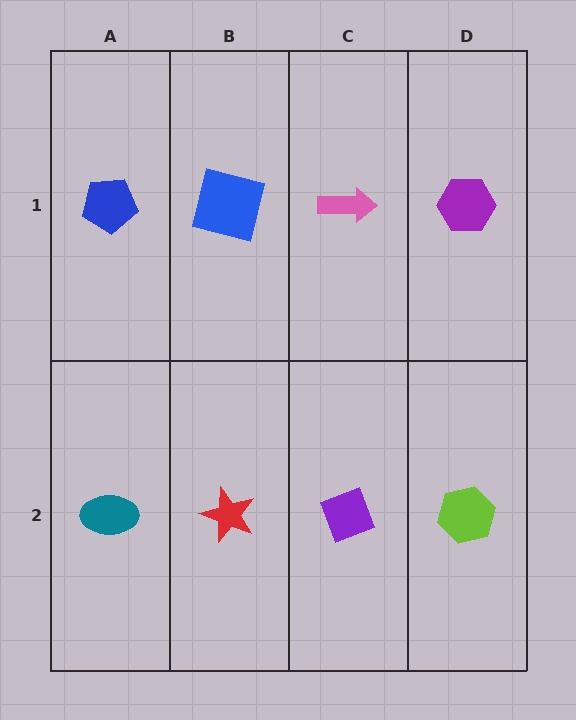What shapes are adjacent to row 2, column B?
A blue square (row 1, column B), a teal ellipse (row 2, column A), a purple diamond (row 2, column C).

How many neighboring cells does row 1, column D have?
2.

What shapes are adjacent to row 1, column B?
A red star (row 2, column B), a blue pentagon (row 1, column A), a pink arrow (row 1, column C).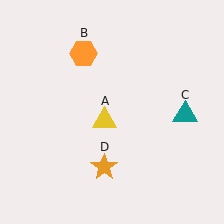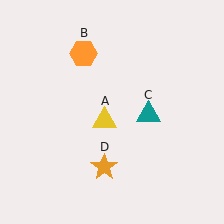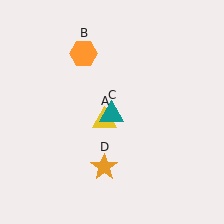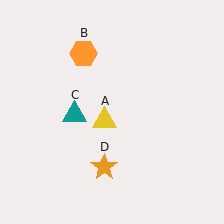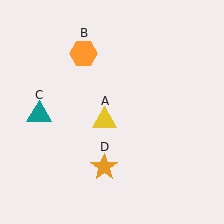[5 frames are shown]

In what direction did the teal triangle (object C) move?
The teal triangle (object C) moved left.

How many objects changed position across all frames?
1 object changed position: teal triangle (object C).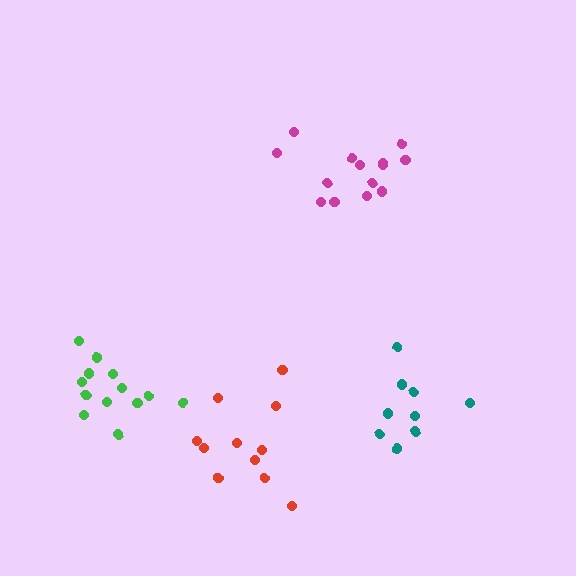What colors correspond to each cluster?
The clusters are colored: magenta, green, red, teal.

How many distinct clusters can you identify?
There are 4 distinct clusters.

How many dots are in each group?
Group 1: 14 dots, Group 2: 13 dots, Group 3: 11 dots, Group 4: 9 dots (47 total).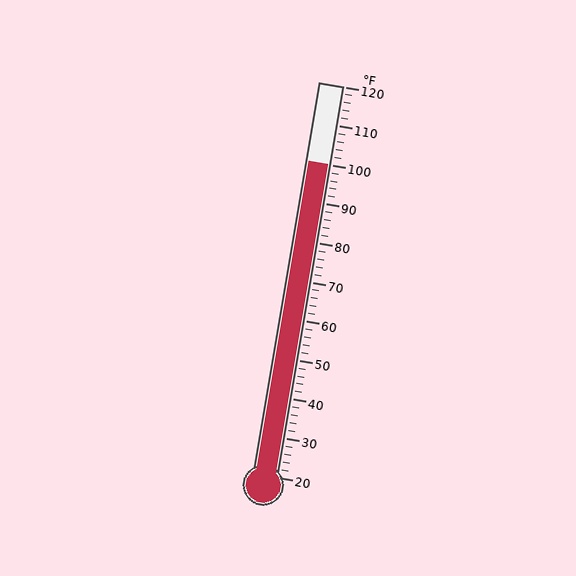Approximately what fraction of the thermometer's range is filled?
The thermometer is filled to approximately 80% of its range.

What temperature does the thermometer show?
The thermometer shows approximately 100°F.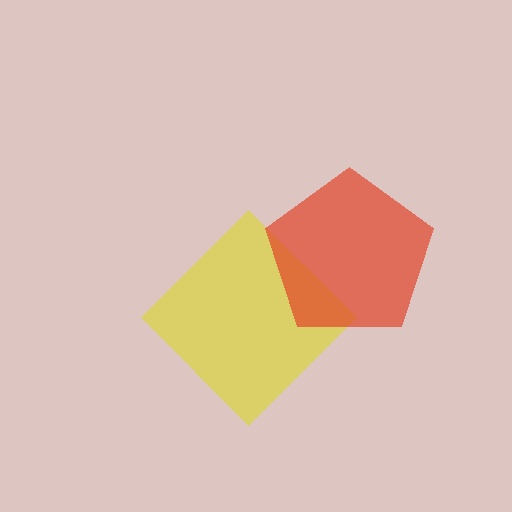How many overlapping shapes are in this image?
There are 2 overlapping shapes in the image.